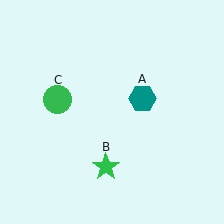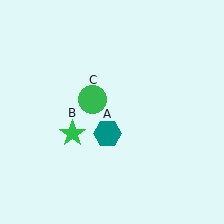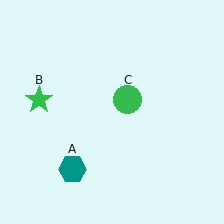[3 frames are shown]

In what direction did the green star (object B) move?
The green star (object B) moved up and to the left.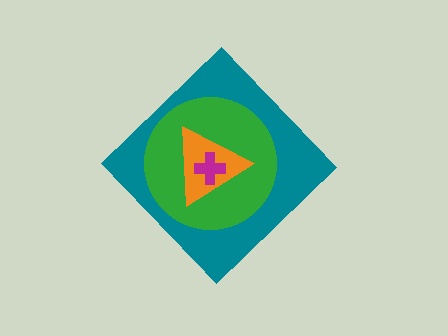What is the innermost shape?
The magenta cross.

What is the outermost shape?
The teal diamond.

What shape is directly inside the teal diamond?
The green circle.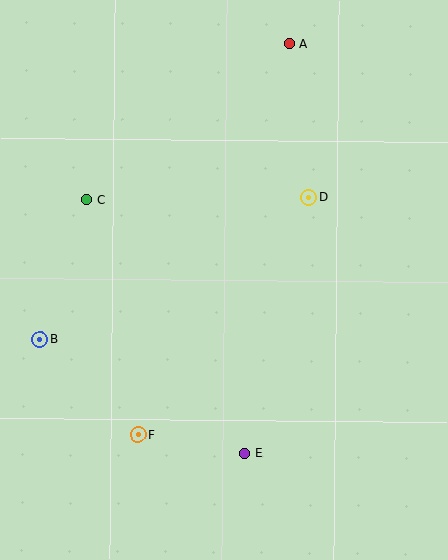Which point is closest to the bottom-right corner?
Point E is closest to the bottom-right corner.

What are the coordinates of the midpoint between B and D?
The midpoint between B and D is at (174, 268).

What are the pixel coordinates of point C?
Point C is at (86, 200).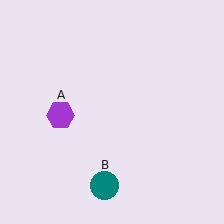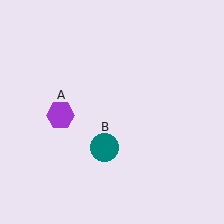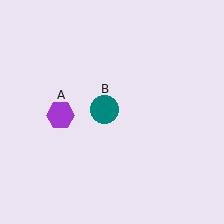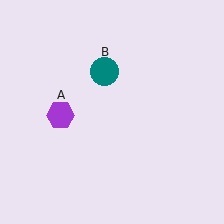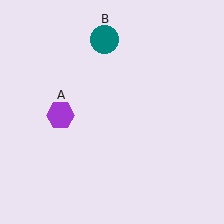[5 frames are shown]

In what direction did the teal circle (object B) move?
The teal circle (object B) moved up.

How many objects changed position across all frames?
1 object changed position: teal circle (object B).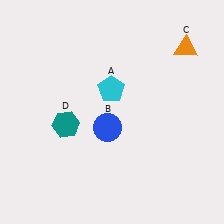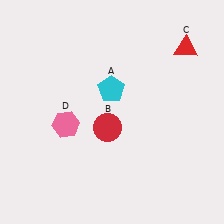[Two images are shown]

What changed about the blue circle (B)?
In Image 1, B is blue. In Image 2, it changed to red.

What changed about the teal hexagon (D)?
In Image 1, D is teal. In Image 2, it changed to pink.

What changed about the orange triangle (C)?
In Image 1, C is orange. In Image 2, it changed to red.